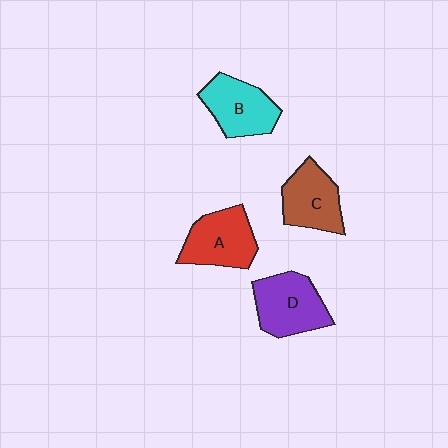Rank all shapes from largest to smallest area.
From largest to smallest: D (purple), A (red), B (cyan), C (brown).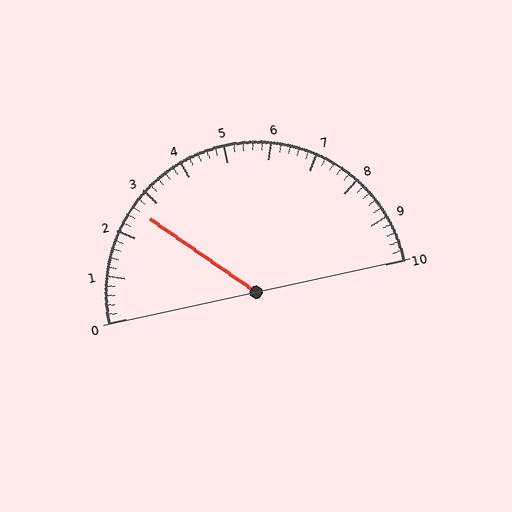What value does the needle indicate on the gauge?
The needle indicates approximately 2.6.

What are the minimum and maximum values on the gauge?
The gauge ranges from 0 to 10.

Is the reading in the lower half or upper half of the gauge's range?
The reading is in the lower half of the range (0 to 10).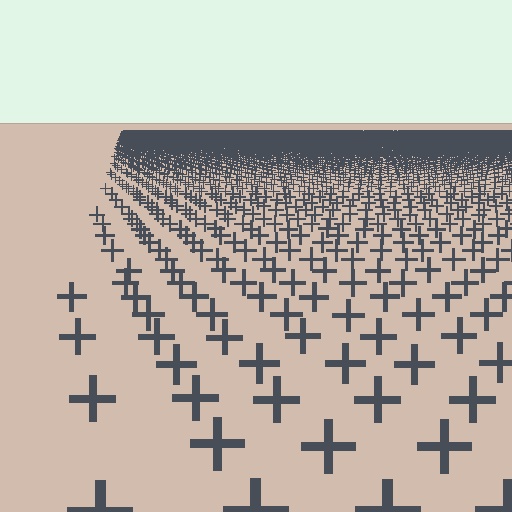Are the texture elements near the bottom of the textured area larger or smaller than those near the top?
Larger. Near the bottom, elements are closer to the viewer and appear at a bigger on-screen size.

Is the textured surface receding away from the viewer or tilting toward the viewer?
The surface is receding away from the viewer. Texture elements get smaller and denser toward the top.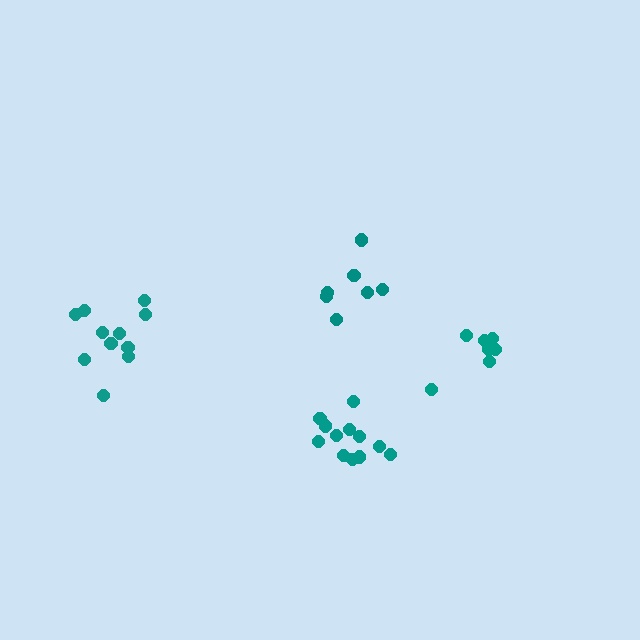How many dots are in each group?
Group 1: 7 dots, Group 2: 12 dots, Group 3: 12 dots, Group 4: 7 dots (38 total).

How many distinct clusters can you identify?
There are 4 distinct clusters.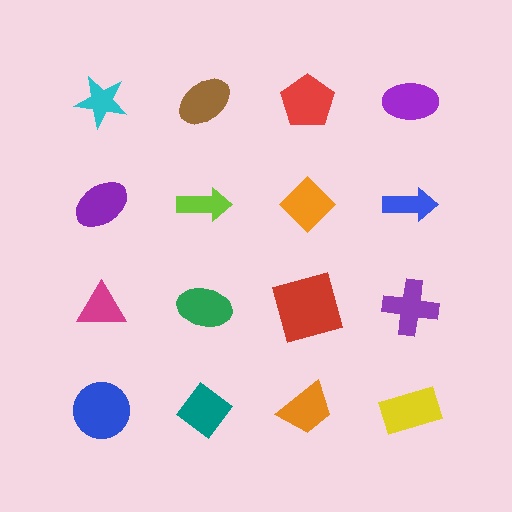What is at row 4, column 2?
A teal diamond.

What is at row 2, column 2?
A lime arrow.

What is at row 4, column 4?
A yellow rectangle.